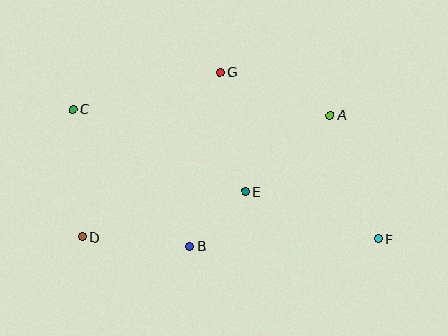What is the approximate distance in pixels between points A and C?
The distance between A and C is approximately 257 pixels.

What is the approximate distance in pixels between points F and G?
The distance between F and G is approximately 230 pixels.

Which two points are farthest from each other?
Points C and F are farthest from each other.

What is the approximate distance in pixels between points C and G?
The distance between C and G is approximately 151 pixels.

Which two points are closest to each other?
Points B and E are closest to each other.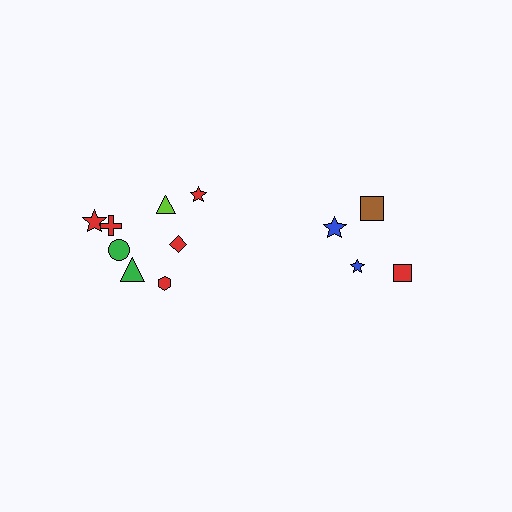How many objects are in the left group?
There are 8 objects.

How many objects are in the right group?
There are 4 objects.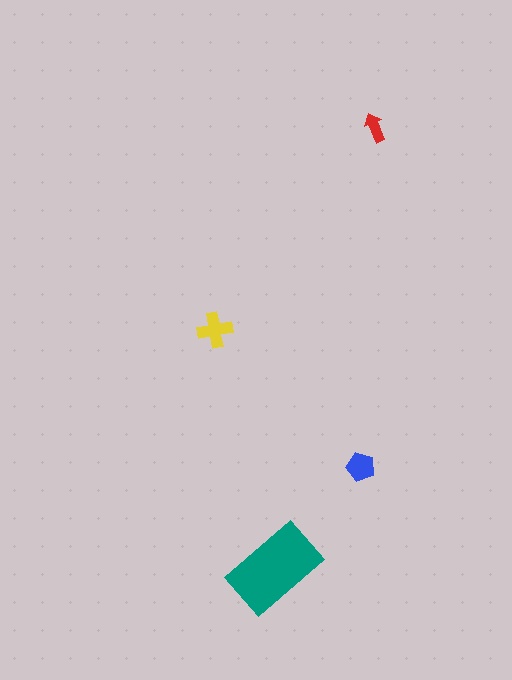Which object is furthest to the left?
The yellow cross is leftmost.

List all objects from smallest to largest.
The red arrow, the blue pentagon, the yellow cross, the teal rectangle.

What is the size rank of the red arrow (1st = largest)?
4th.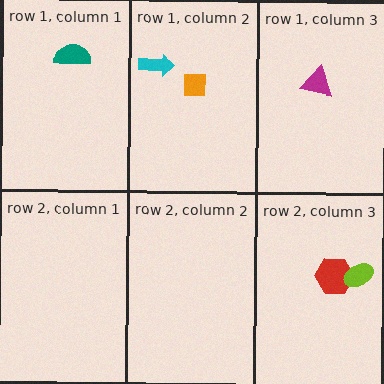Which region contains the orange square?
The row 1, column 2 region.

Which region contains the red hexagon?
The row 2, column 3 region.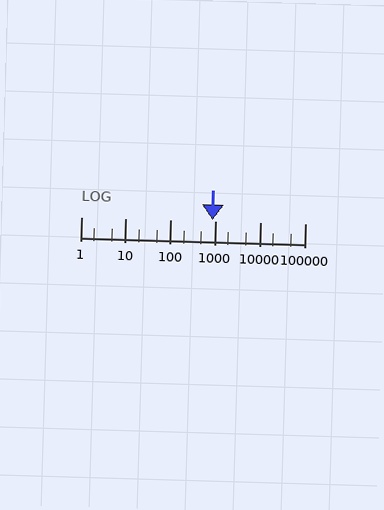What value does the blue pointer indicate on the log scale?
The pointer indicates approximately 880.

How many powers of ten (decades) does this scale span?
The scale spans 5 decades, from 1 to 100000.